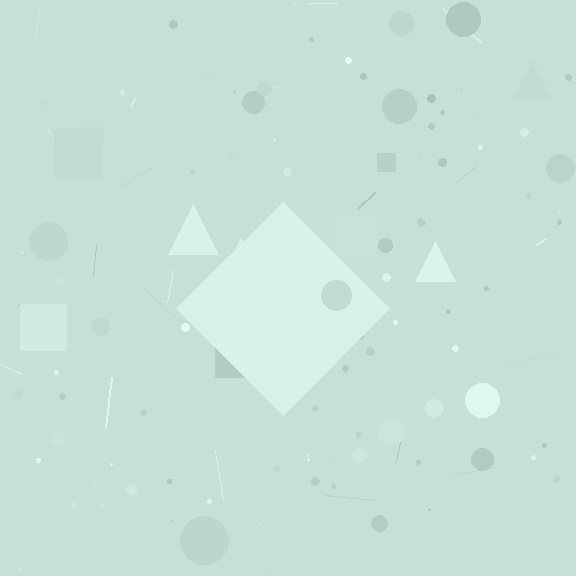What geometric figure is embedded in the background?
A diamond is embedded in the background.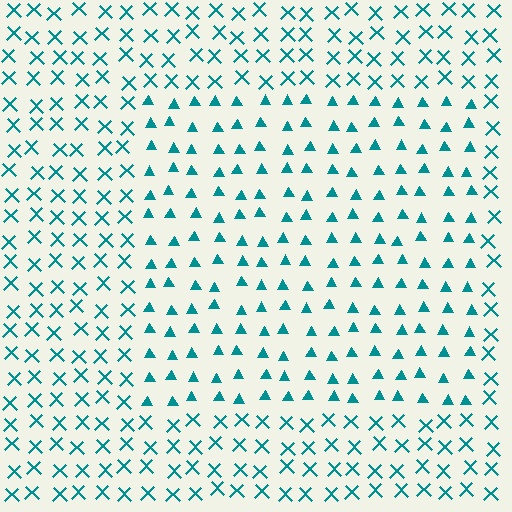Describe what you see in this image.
The image is filled with small teal elements arranged in a uniform grid. A rectangle-shaped region contains triangles, while the surrounding area contains X marks. The boundary is defined purely by the change in element shape.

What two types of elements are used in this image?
The image uses triangles inside the rectangle region and X marks outside it.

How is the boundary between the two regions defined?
The boundary is defined by a change in element shape: triangles inside vs. X marks outside. All elements share the same color and spacing.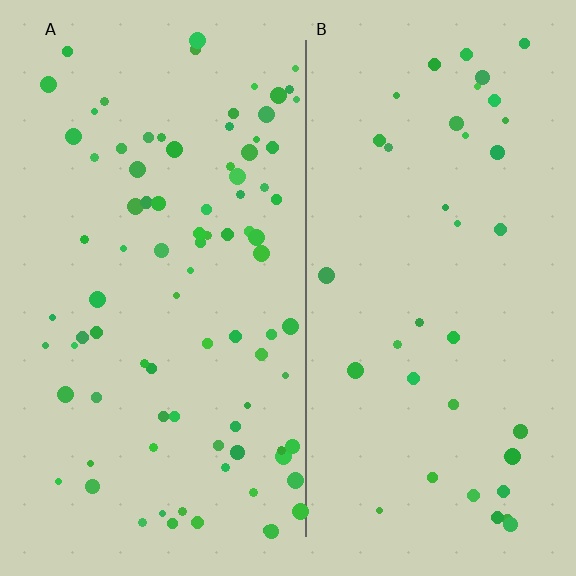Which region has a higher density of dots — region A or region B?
A (the left).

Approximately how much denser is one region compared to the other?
Approximately 2.3× — region A over region B.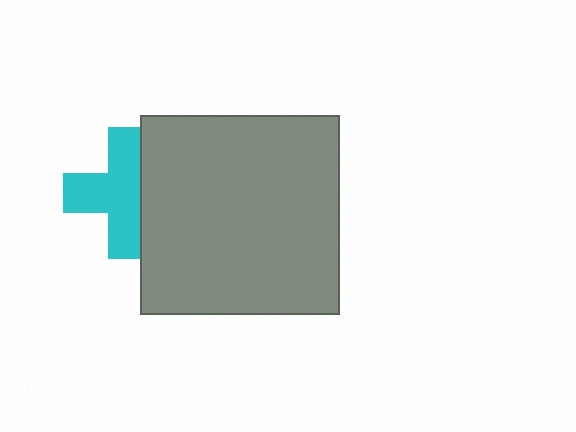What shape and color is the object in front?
The object in front is a gray square.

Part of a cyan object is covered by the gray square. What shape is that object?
It is a cross.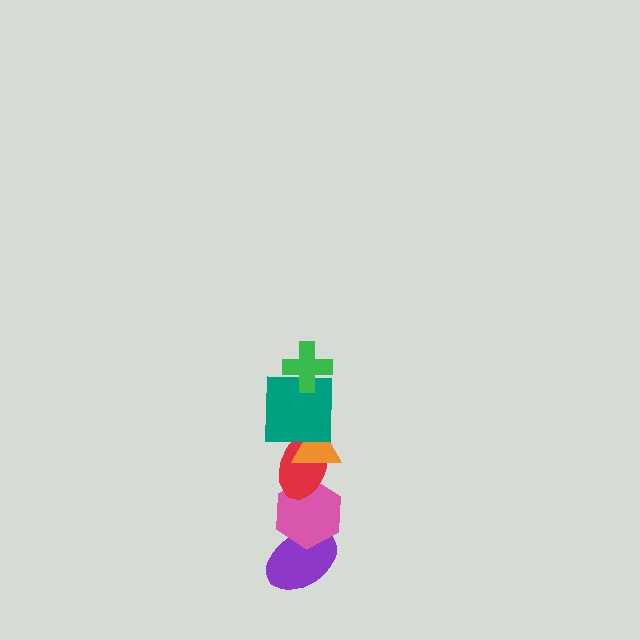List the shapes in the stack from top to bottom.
From top to bottom: the green cross, the teal square, the orange triangle, the red ellipse, the pink hexagon, the purple ellipse.